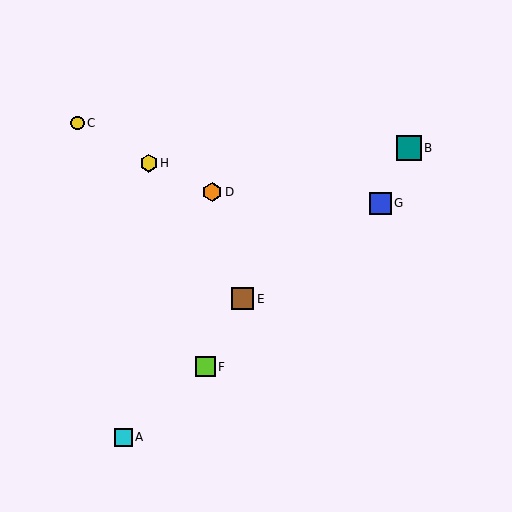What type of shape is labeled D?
Shape D is an orange hexagon.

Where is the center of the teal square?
The center of the teal square is at (409, 148).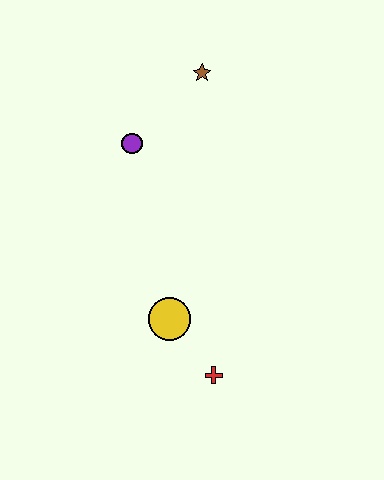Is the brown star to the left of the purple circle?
No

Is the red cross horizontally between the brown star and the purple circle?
No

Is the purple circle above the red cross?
Yes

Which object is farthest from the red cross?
The brown star is farthest from the red cross.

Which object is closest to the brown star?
The purple circle is closest to the brown star.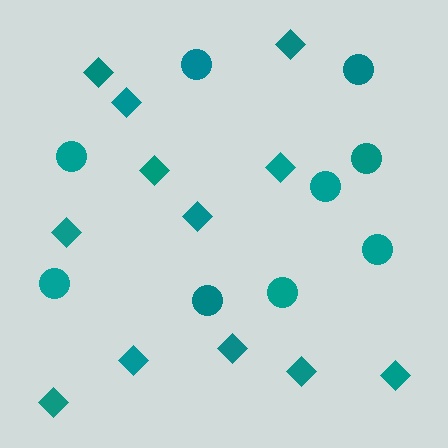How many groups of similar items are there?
There are 2 groups: one group of circles (9) and one group of diamonds (12).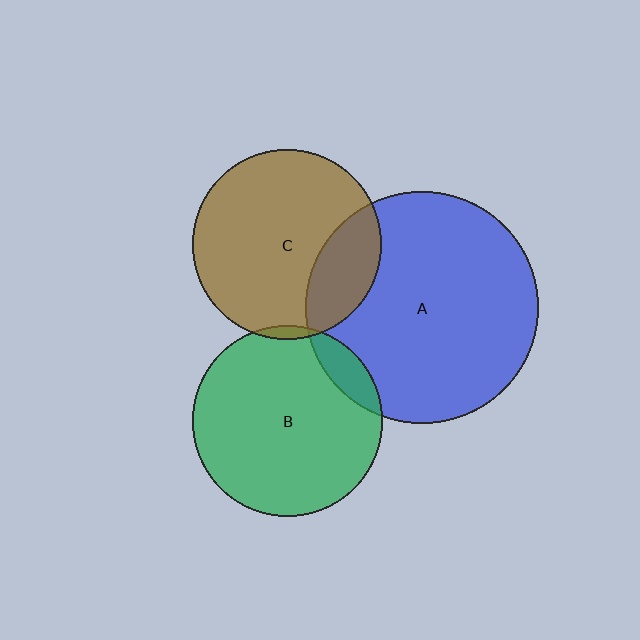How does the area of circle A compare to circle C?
Approximately 1.5 times.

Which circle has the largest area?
Circle A (blue).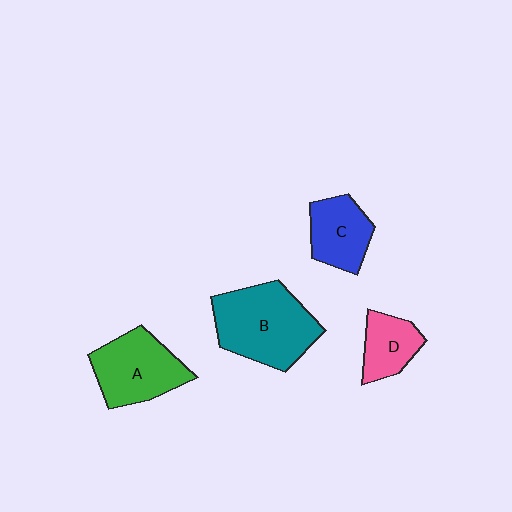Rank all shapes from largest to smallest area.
From largest to smallest: B (teal), A (green), C (blue), D (pink).